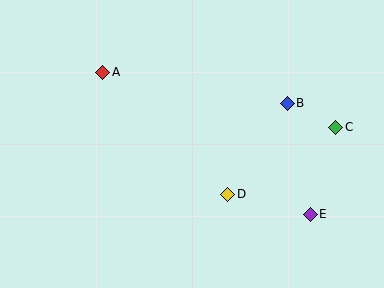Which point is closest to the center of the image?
Point D at (228, 194) is closest to the center.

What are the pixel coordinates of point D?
Point D is at (228, 194).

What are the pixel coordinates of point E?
Point E is at (310, 214).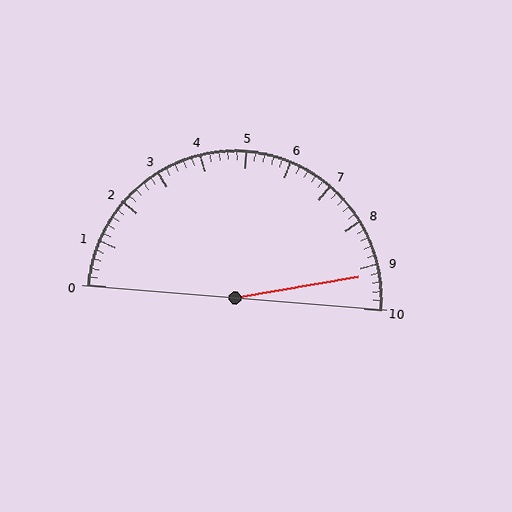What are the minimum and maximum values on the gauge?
The gauge ranges from 0 to 10.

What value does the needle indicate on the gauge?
The needle indicates approximately 9.2.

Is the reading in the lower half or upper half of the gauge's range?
The reading is in the upper half of the range (0 to 10).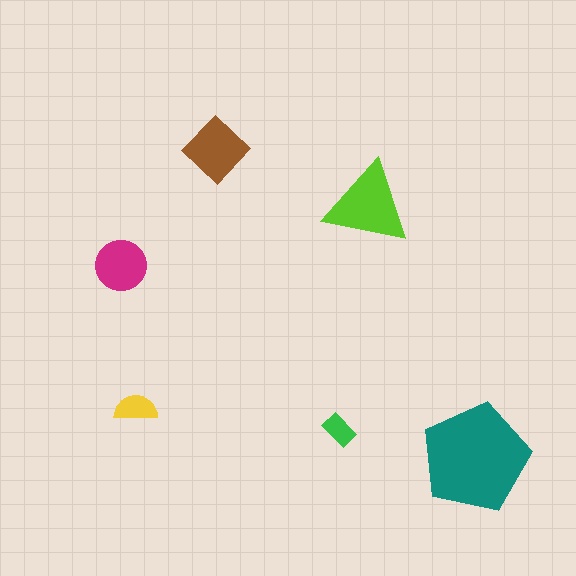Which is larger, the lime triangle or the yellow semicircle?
The lime triangle.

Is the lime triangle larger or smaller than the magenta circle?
Larger.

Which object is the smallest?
The green rectangle.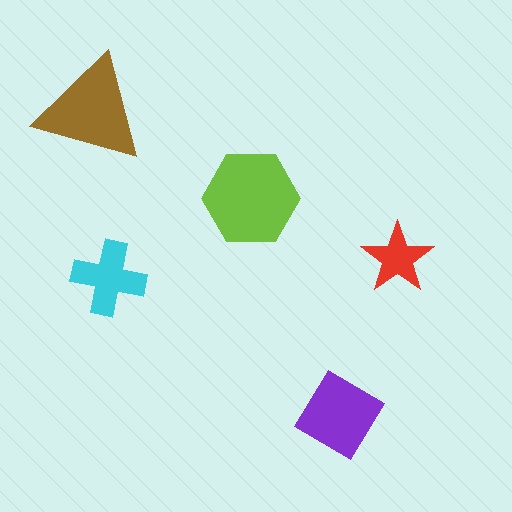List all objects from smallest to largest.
The red star, the cyan cross, the purple diamond, the brown triangle, the lime hexagon.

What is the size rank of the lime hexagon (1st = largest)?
1st.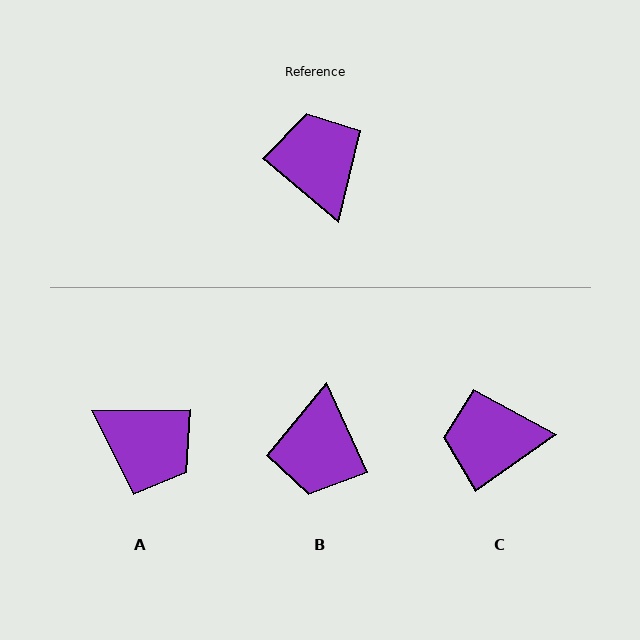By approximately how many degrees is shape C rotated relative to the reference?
Approximately 75 degrees counter-clockwise.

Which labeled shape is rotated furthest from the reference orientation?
B, about 155 degrees away.